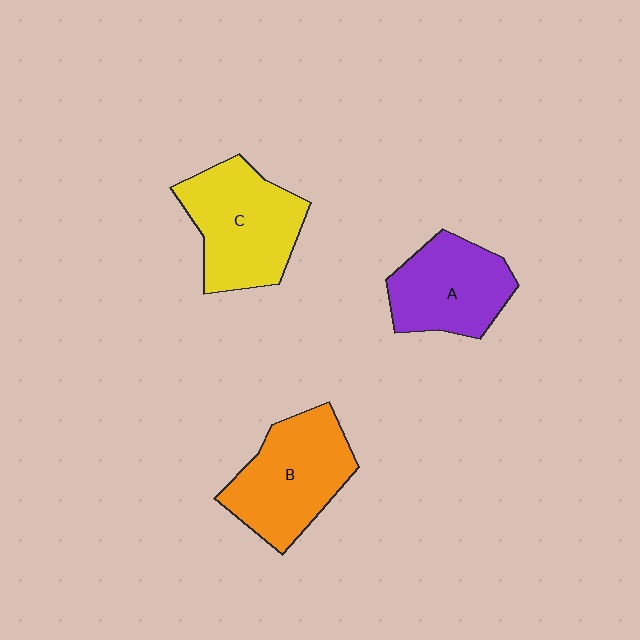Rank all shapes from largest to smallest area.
From largest to smallest: C (yellow), B (orange), A (purple).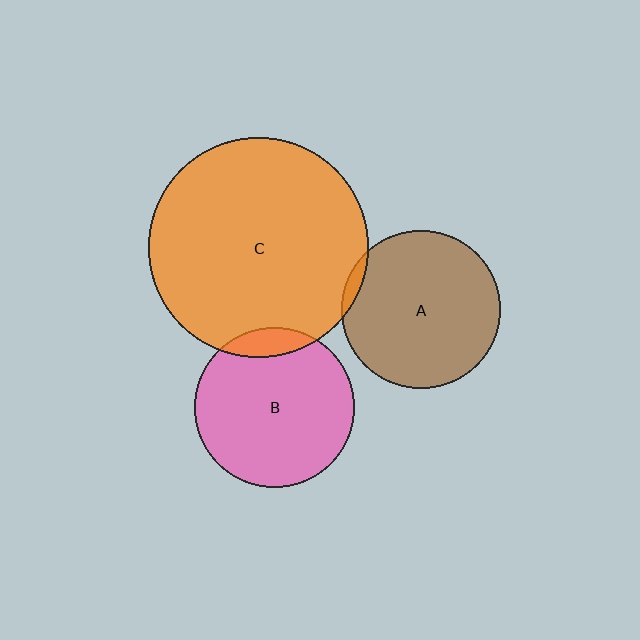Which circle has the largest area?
Circle C (orange).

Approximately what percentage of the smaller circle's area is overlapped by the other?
Approximately 5%.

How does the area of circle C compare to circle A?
Approximately 1.9 times.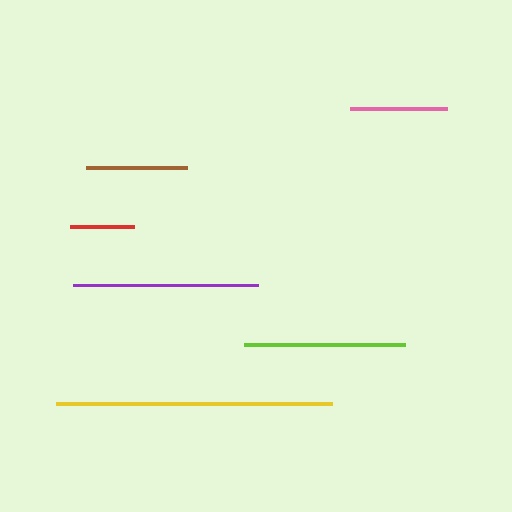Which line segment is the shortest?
The red line is the shortest at approximately 64 pixels.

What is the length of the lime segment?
The lime segment is approximately 161 pixels long.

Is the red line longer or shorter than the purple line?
The purple line is longer than the red line.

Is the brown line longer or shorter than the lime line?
The lime line is longer than the brown line.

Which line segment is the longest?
The yellow line is the longest at approximately 276 pixels.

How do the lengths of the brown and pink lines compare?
The brown and pink lines are approximately the same length.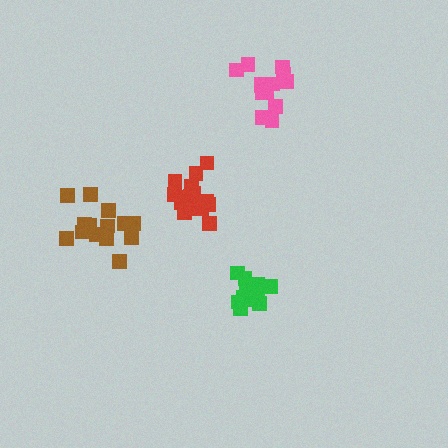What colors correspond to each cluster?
The clusters are colored: red, brown, pink, green.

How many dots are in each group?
Group 1: 18 dots, Group 2: 14 dots, Group 3: 13 dots, Group 4: 12 dots (57 total).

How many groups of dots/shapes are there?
There are 4 groups.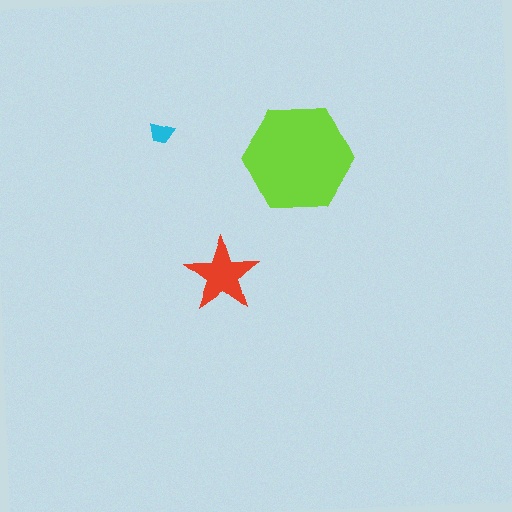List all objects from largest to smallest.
The lime hexagon, the red star, the cyan trapezoid.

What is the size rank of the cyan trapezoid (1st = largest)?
3rd.